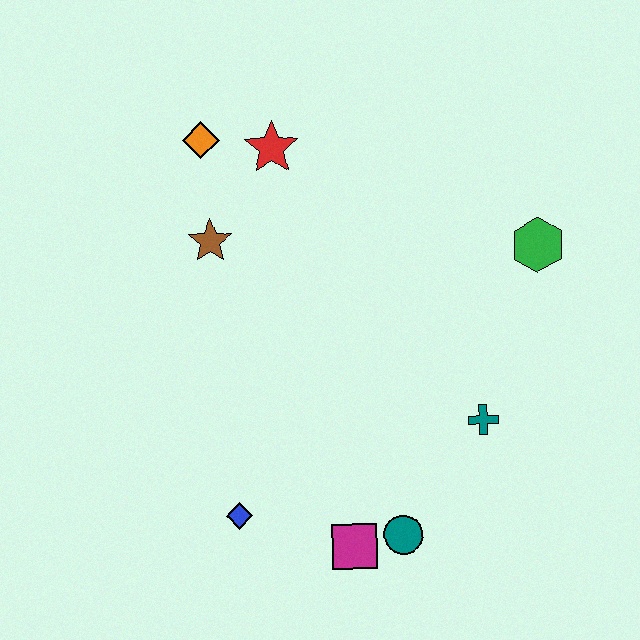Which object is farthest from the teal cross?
The orange diamond is farthest from the teal cross.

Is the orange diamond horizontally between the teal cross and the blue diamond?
No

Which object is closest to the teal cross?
The teal circle is closest to the teal cross.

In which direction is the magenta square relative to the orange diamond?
The magenta square is below the orange diamond.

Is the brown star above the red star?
No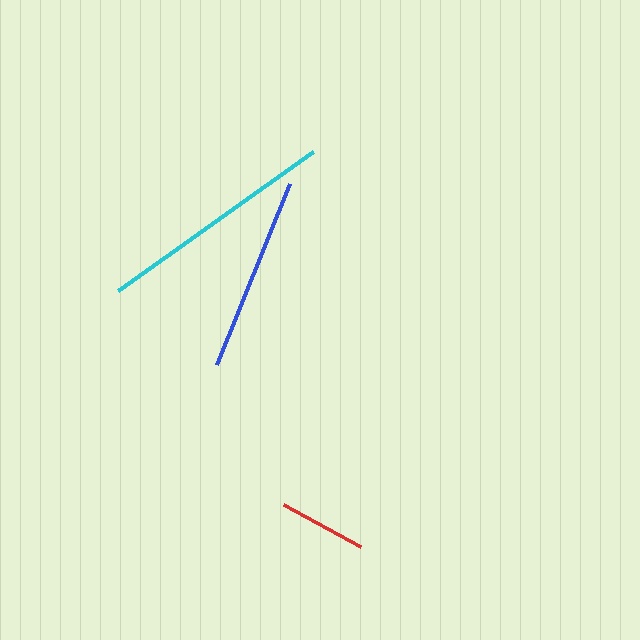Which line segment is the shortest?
The red line is the shortest at approximately 88 pixels.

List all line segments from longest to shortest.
From longest to shortest: cyan, blue, red.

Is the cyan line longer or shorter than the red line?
The cyan line is longer than the red line.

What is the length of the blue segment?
The blue segment is approximately 195 pixels long.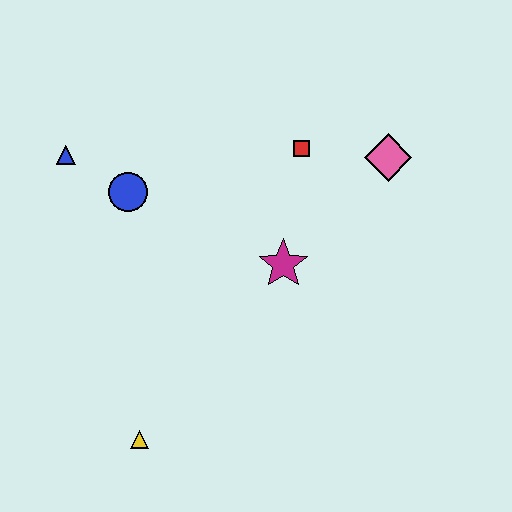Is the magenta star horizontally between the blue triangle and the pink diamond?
Yes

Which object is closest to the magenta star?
The red square is closest to the magenta star.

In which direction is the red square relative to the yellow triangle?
The red square is above the yellow triangle.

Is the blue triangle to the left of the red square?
Yes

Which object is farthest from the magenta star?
The blue triangle is farthest from the magenta star.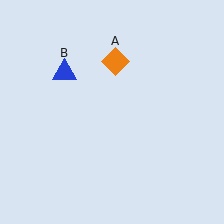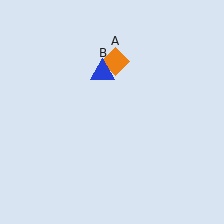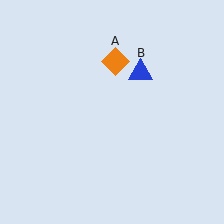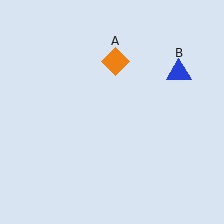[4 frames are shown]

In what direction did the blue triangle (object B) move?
The blue triangle (object B) moved right.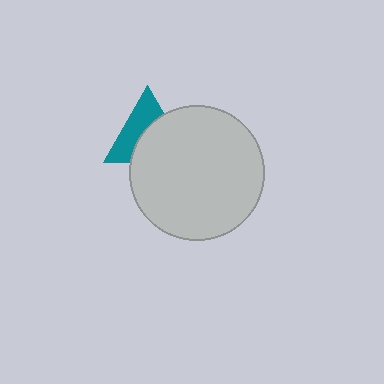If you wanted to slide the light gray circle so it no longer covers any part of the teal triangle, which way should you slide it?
Slide it toward the lower-right — that is the most direct way to separate the two shapes.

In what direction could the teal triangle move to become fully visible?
The teal triangle could move toward the upper-left. That would shift it out from behind the light gray circle entirely.